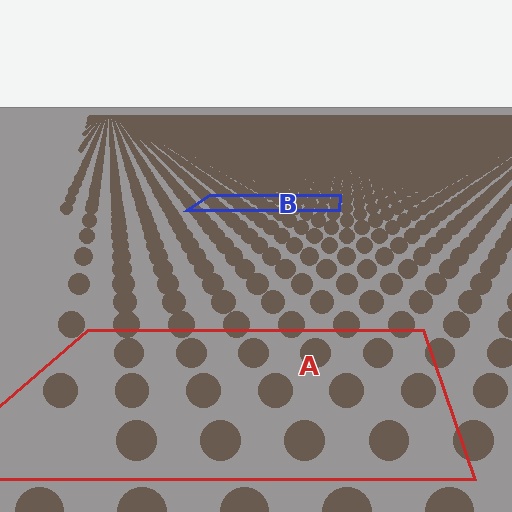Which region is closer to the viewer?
Region A is closer. The texture elements there are larger and more spread out.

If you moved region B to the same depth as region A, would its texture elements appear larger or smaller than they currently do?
They would appear larger. At a closer depth, the same texture elements are projected at a bigger on-screen size.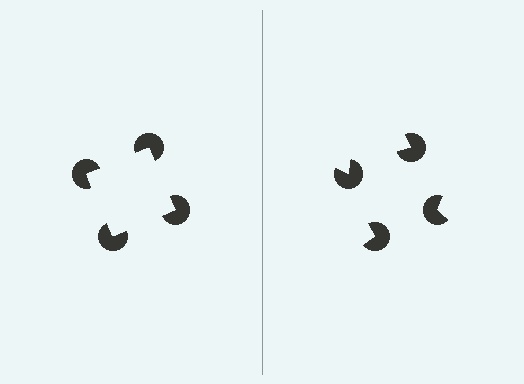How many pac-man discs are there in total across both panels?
8 — 4 on each side.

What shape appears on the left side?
An illusory square.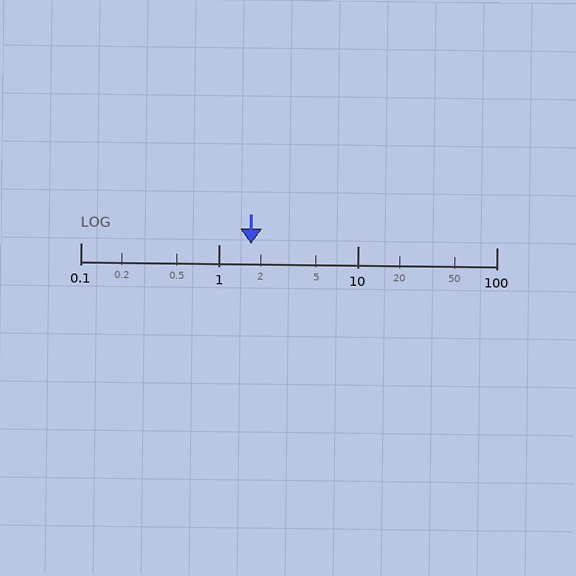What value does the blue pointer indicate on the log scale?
The pointer indicates approximately 1.7.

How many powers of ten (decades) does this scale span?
The scale spans 3 decades, from 0.1 to 100.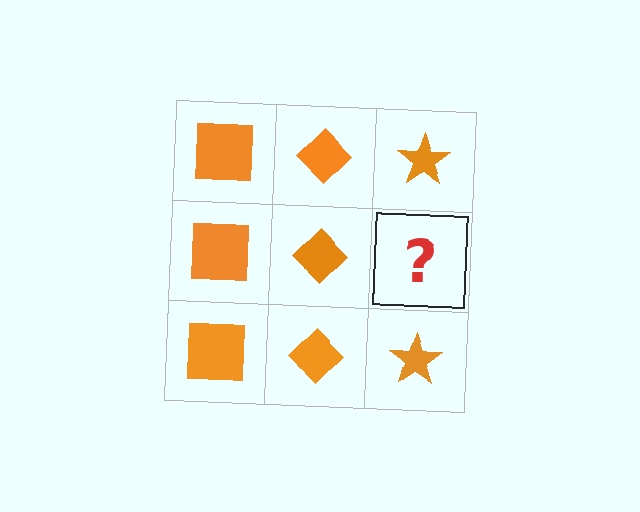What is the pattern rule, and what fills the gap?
The rule is that each column has a consistent shape. The gap should be filled with an orange star.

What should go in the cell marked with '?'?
The missing cell should contain an orange star.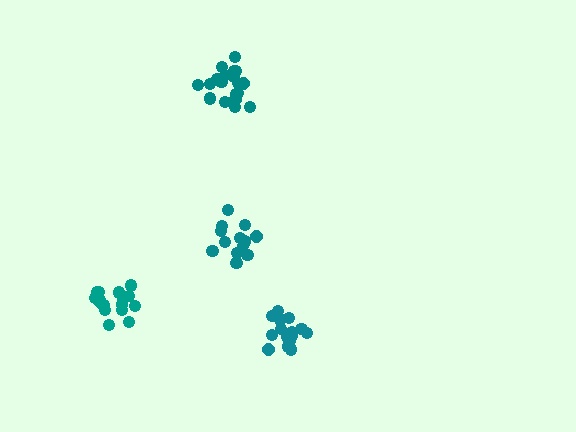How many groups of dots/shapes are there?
There are 4 groups.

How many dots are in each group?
Group 1: 19 dots, Group 2: 17 dots, Group 3: 13 dots, Group 4: 16 dots (65 total).